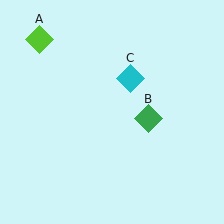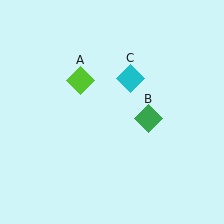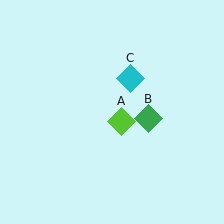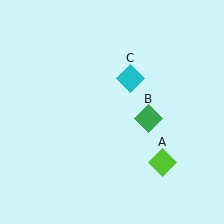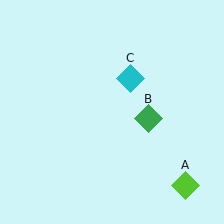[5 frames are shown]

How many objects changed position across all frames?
1 object changed position: lime diamond (object A).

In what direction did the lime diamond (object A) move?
The lime diamond (object A) moved down and to the right.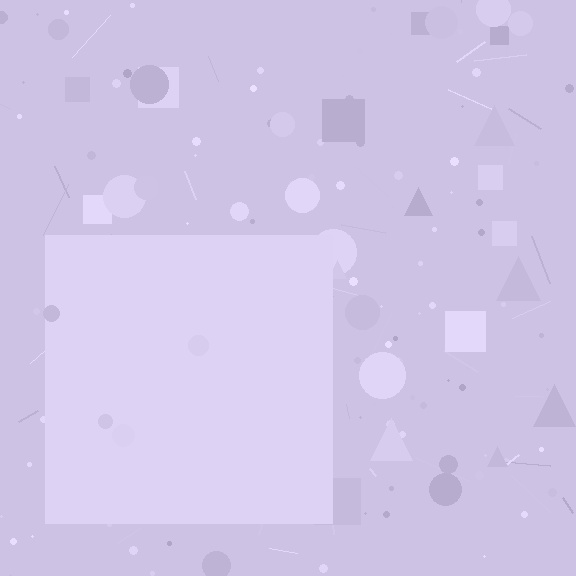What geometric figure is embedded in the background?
A square is embedded in the background.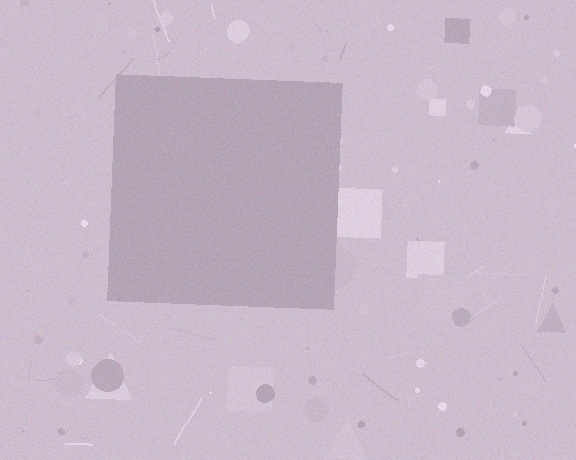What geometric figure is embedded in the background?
A square is embedded in the background.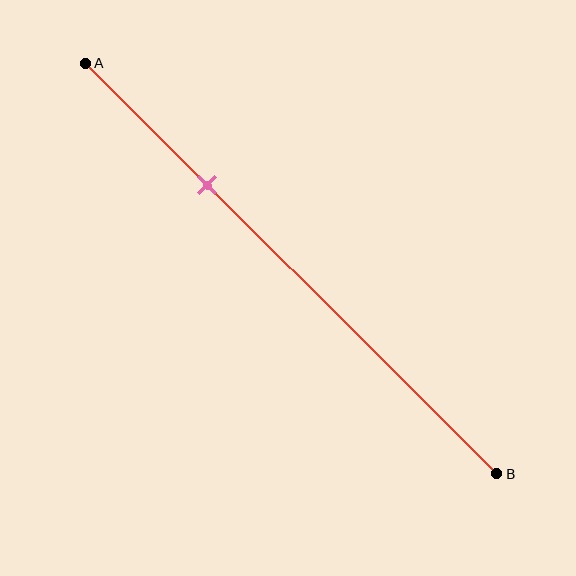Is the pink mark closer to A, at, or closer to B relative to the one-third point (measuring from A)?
The pink mark is closer to point A than the one-third point of segment AB.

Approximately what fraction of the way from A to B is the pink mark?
The pink mark is approximately 30% of the way from A to B.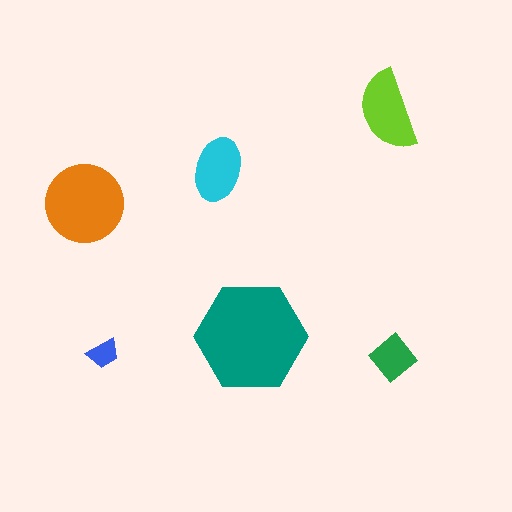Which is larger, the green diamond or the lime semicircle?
The lime semicircle.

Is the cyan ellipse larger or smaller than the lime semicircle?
Smaller.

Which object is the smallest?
The blue trapezoid.